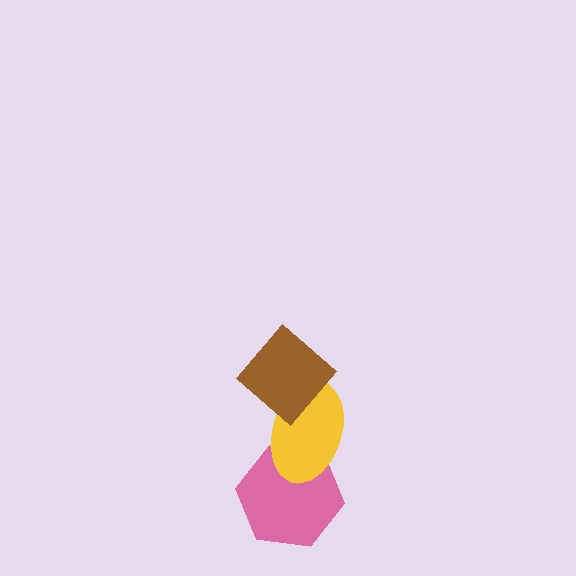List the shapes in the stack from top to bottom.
From top to bottom: the brown diamond, the yellow ellipse, the pink hexagon.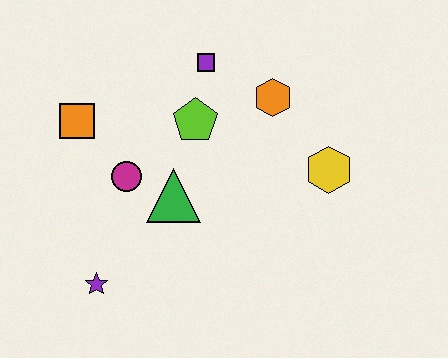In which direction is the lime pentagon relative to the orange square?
The lime pentagon is to the right of the orange square.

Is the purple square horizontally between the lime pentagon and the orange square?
No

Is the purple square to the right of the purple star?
Yes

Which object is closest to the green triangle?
The magenta circle is closest to the green triangle.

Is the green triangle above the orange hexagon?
No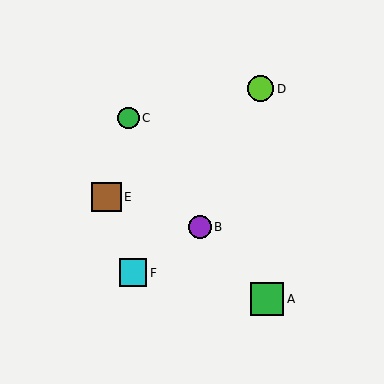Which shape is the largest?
The green square (labeled A) is the largest.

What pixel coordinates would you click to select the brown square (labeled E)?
Click at (107, 197) to select the brown square E.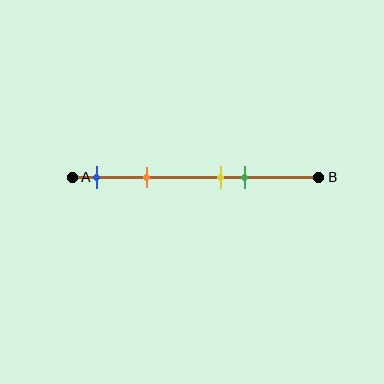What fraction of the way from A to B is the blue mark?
The blue mark is approximately 10% (0.1) of the way from A to B.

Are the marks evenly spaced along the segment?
No, the marks are not evenly spaced.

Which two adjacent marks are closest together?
The yellow and green marks are the closest adjacent pair.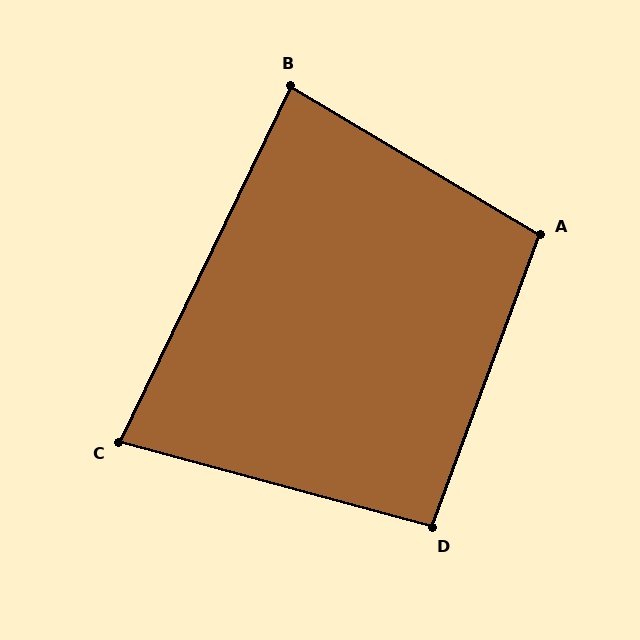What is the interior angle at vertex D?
Approximately 95 degrees (approximately right).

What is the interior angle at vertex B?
Approximately 85 degrees (approximately right).